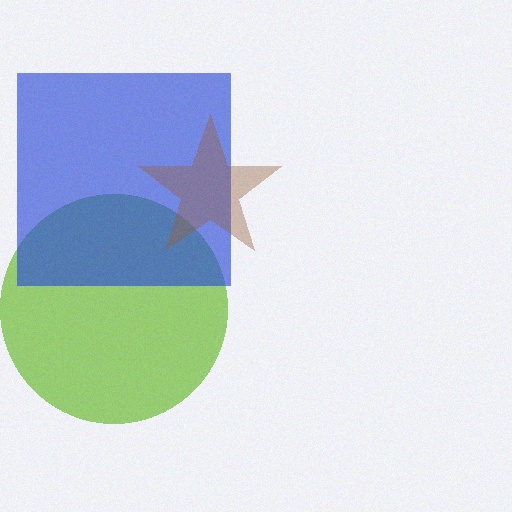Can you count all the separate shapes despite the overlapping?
Yes, there are 3 separate shapes.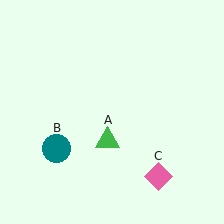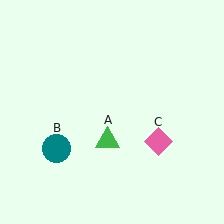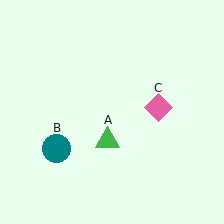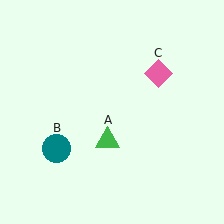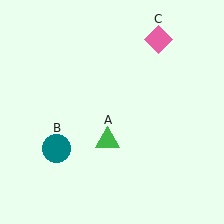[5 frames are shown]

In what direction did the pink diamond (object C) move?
The pink diamond (object C) moved up.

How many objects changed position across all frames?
1 object changed position: pink diamond (object C).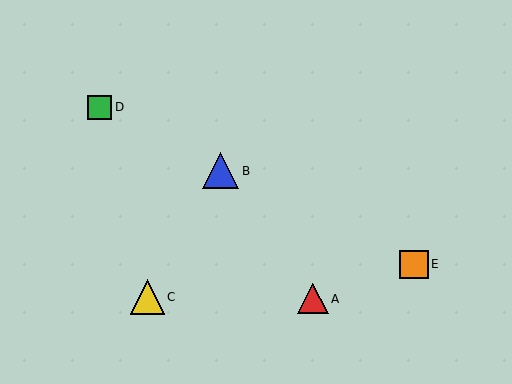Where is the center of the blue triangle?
The center of the blue triangle is at (221, 171).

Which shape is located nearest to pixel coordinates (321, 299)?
The red triangle (labeled A) at (313, 299) is nearest to that location.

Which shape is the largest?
The blue triangle (labeled B) is the largest.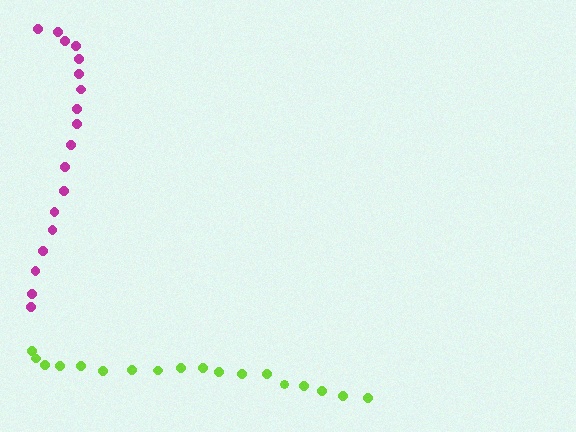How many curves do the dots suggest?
There are 2 distinct paths.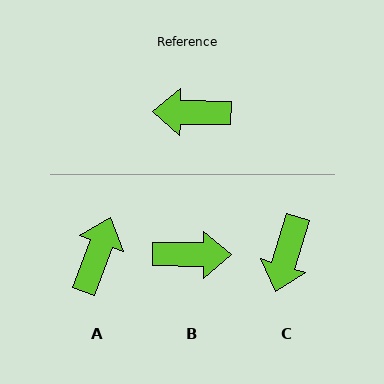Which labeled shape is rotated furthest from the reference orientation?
B, about 179 degrees away.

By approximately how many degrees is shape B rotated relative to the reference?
Approximately 179 degrees clockwise.